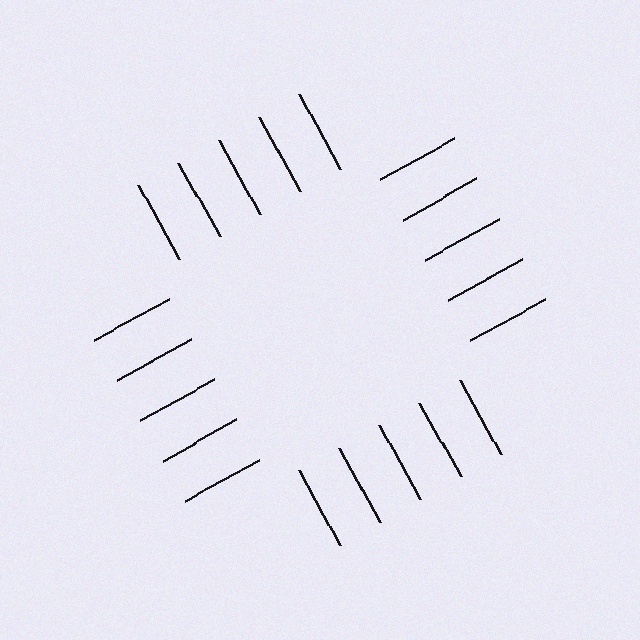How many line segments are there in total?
20 — 5 along each of the 4 edges.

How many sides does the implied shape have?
4 sides — the line-ends trace a square.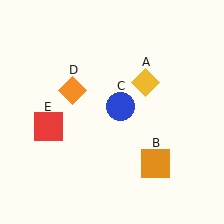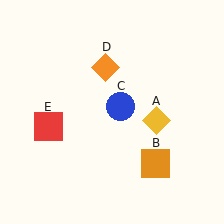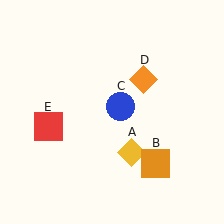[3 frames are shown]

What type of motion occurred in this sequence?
The yellow diamond (object A), orange diamond (object D) rotated clockwise around the center of the scene.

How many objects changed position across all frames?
2 objects changed position: yellow diamond (object A), orange diamond (object D).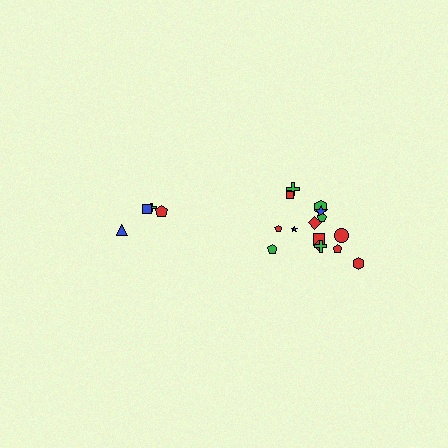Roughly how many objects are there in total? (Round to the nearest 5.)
Roughly 20 objects in total.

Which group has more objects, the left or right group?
The right group.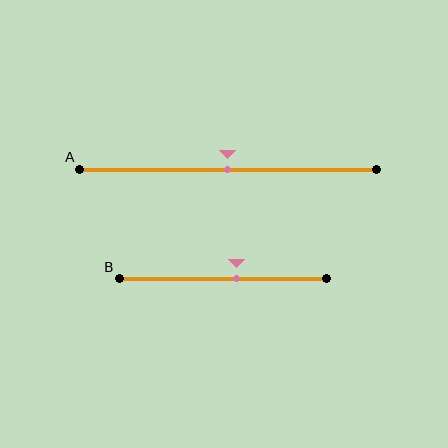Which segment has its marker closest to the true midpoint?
Segment A has its marker closest to the true midpoint.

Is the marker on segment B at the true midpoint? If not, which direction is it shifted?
No, the marker on segment B is shifted to the right by about 7% of the segment length.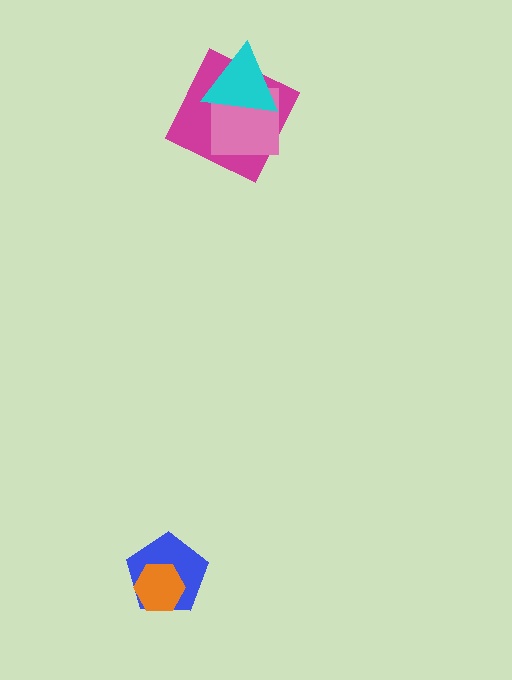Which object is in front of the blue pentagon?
The orange hexagon is in front of the blue pentagon.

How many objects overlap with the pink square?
2 objects overlap with the pink square.